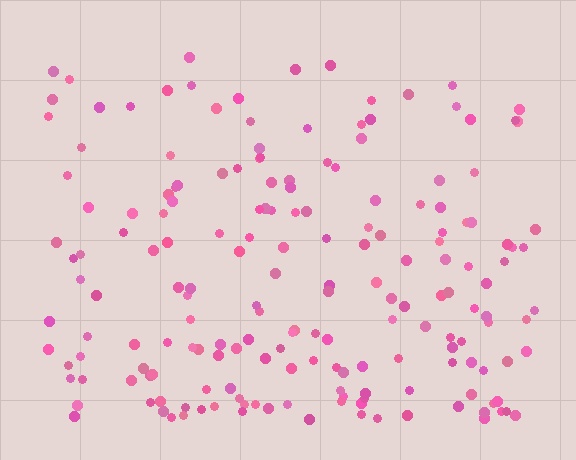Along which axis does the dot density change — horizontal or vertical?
Vertical.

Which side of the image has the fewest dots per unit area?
The top.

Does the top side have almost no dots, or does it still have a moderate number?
Still a moderate number, just noticeably fewer than the bottom.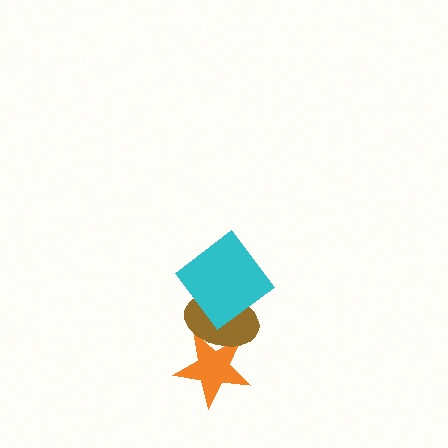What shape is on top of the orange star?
The brown ellipse is on top of the orange star.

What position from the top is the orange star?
The orange star is 3rd from the top.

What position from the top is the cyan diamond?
The cyan diamond is 1st from the top.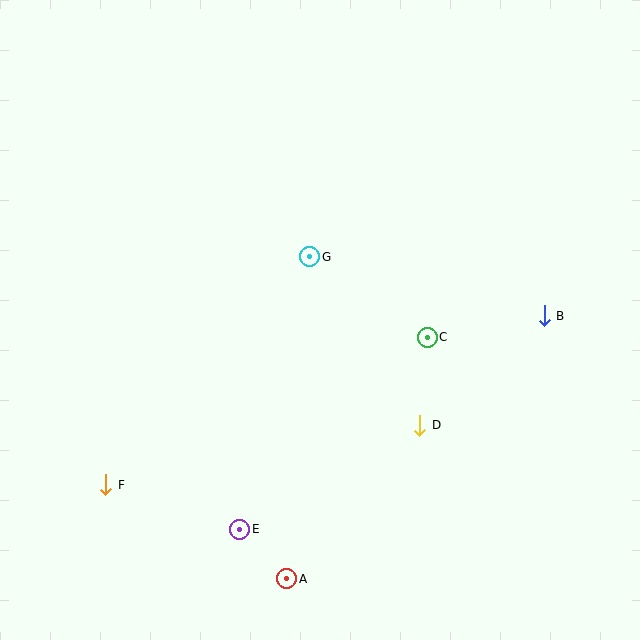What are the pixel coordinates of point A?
Point A is at (287, 579).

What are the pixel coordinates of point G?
Point G is at (310, 257).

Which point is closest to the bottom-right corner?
Point D is closest to the bottom-right corner.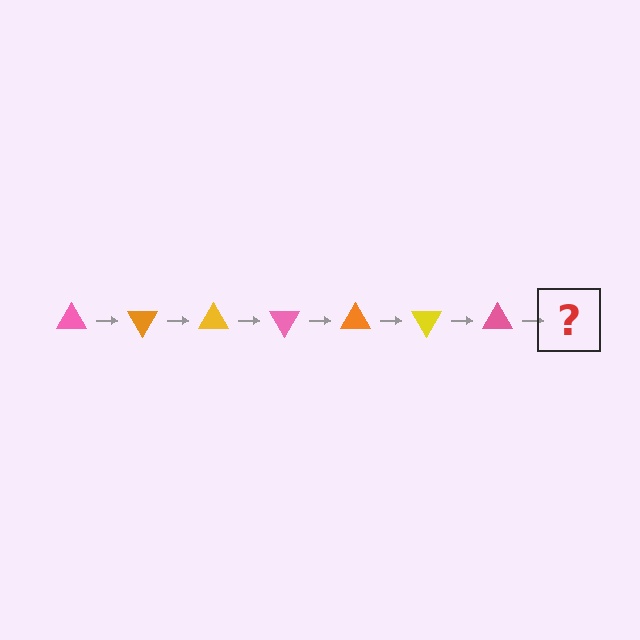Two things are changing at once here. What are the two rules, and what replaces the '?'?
The two rules are that it rotates 60 degrees each step and the color cycles through pink, orange, and yellow. The '?' should be an orange triangle, rotated 420 degrees from the start.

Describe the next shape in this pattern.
It should be an orange triangle, rotated 420 degrees from the start.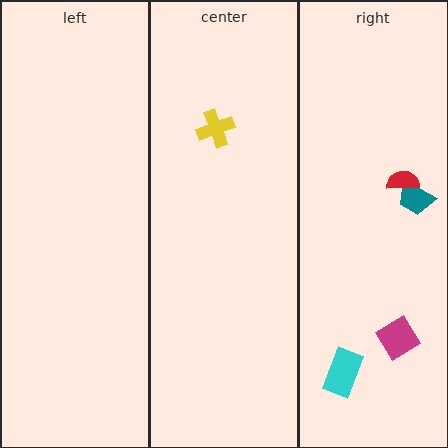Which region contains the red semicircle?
The right region.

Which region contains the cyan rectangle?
The right region.